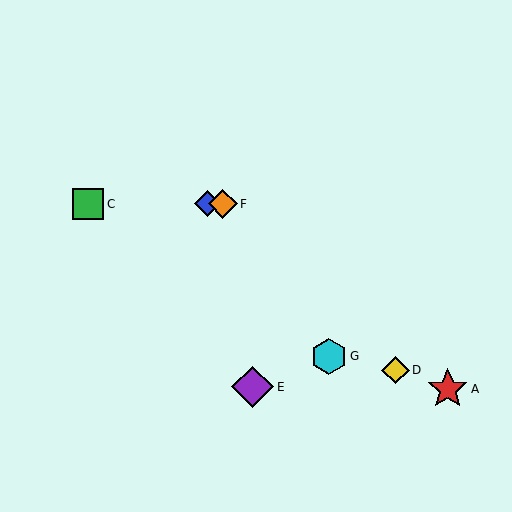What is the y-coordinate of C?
Object C is at y≈204.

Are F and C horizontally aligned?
Yes, both are at y≈204.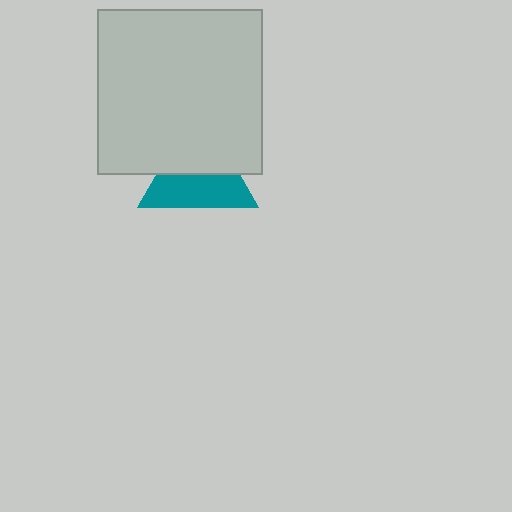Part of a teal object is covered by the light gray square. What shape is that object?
It is a triangle.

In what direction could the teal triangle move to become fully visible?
The teal triangle could move down. That would shift it out from behind the light gray square entirely.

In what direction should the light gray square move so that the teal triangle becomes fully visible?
The light gray square should move up. That is the shortest direction to clear the overlap and leave the teal triangle fully visible.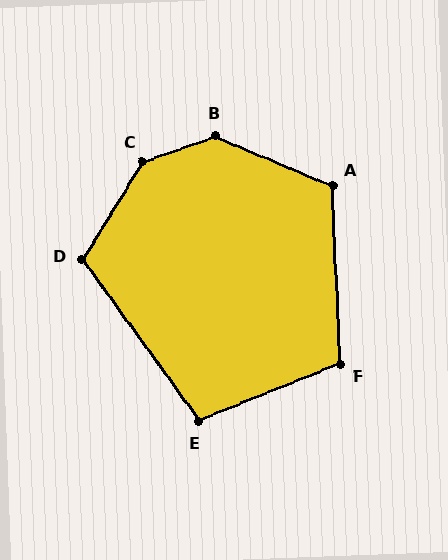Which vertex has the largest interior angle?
C, at approximately 141 degrees.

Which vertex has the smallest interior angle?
E, at approximately 104 degrees.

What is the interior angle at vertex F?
Approximately 110 degrees (obtuse).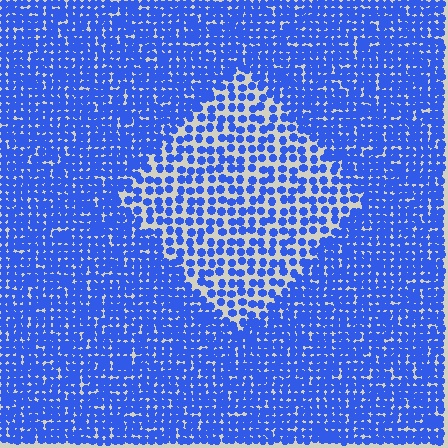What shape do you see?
I see a diamond.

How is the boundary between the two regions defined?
The boundary is defined by a change in element density (approximately 1.9x ratio). All elements are the same color, size, and shape.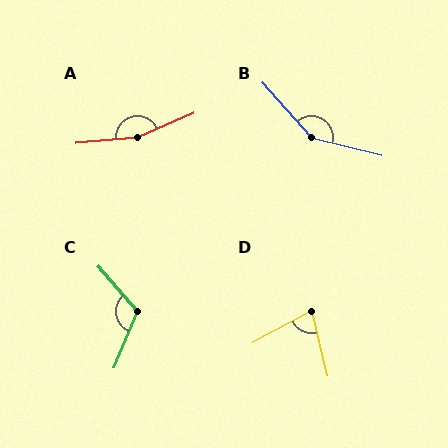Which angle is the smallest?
D, at approximately 75 degrees.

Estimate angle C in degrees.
Approximately 116 degrees.